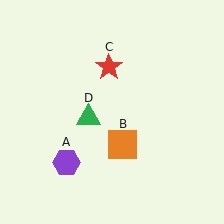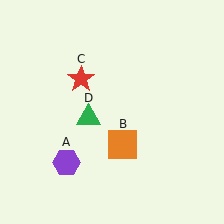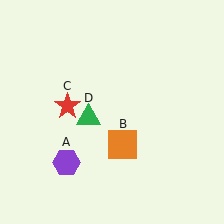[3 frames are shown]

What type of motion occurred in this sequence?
The red star (object C) rotated counterclockwise around the center of the scene.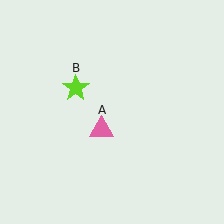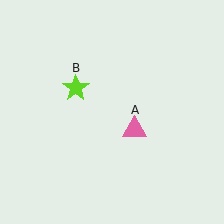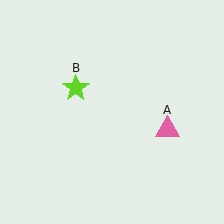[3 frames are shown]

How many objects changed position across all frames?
1 object changed position: pink triangle (object A).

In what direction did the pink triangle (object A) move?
The pink triangle (object A) moved right.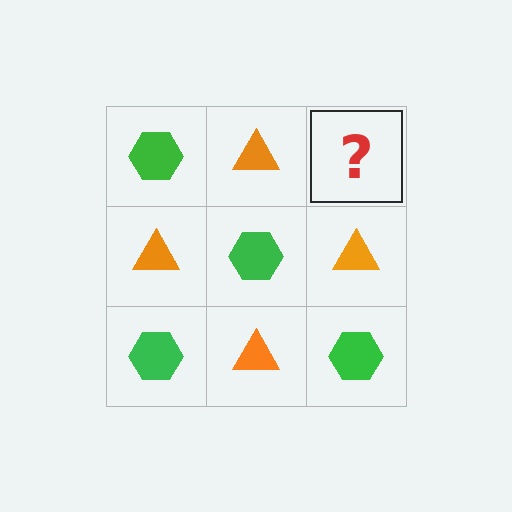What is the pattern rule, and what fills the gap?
The rule is that it alternates green hexagon and orange triangle in a checkerboard pattern. The gap should be filled with a green hexagon.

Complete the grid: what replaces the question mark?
The question mark should be replaced with a green hexagon.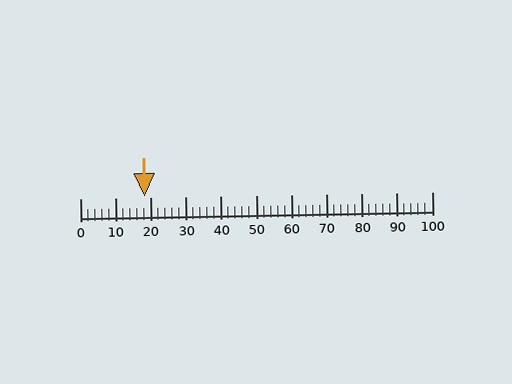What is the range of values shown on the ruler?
The ruler shows values from 0 to 100.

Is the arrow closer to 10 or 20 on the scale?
The arrow is closer to 20.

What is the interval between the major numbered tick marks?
The major tick marks are spaced 10 units apart.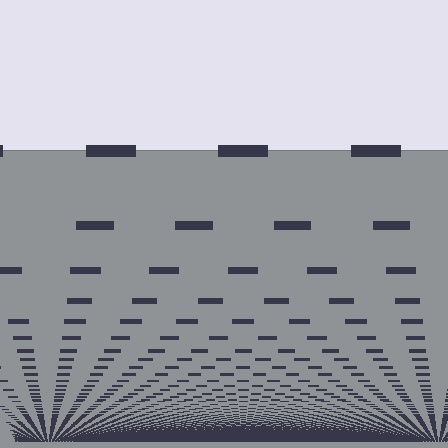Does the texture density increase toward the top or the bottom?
Density increases toward the bottom.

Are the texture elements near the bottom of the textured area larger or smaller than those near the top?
Smaller. The gradient is inverted — elements near the bottom are smaller and denser.